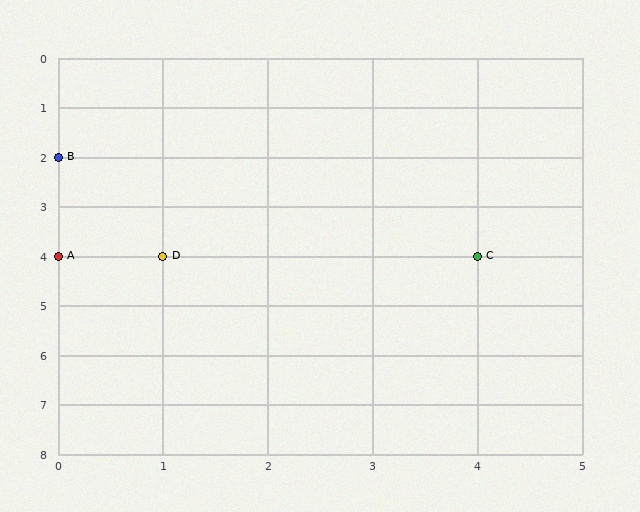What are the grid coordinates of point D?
Point D is at grid coordinates (1, 4).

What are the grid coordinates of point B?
Point B is at grid coordinates (0, 2).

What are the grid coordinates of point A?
Point A is at grid coordinates (0, 4).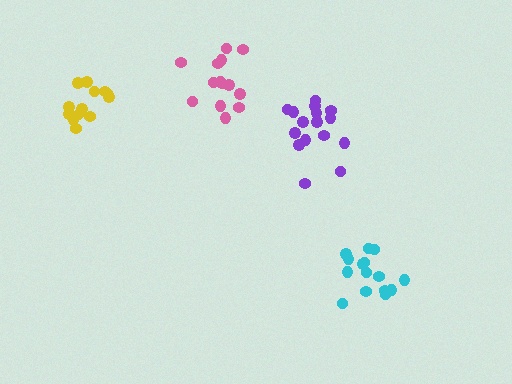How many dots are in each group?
Group 1: 14 dots, Group 2: 15 dots, Group 3: 16 dots, Group 4: 13 dots (58 total).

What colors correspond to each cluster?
The clusters are colored: pink, cyan, purple, yellow.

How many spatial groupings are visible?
There are 4 spatial groupings.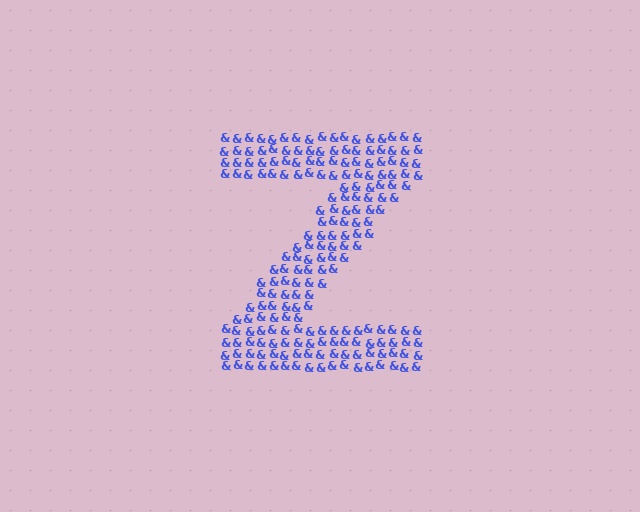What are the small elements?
The small elements are ampersands.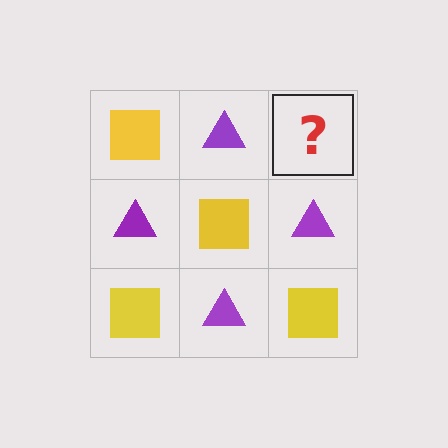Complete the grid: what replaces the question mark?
The question mark should be replaced with a yellow square.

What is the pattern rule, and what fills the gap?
The rule is that it alternates yellow square and purple triangle in a checkerboard pattern. The gap should be filled with a yellow square.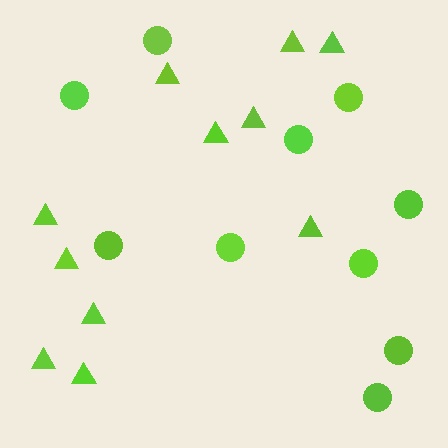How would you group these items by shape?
There are 2 groups: one group of triangles (11) and one group of circles (10).